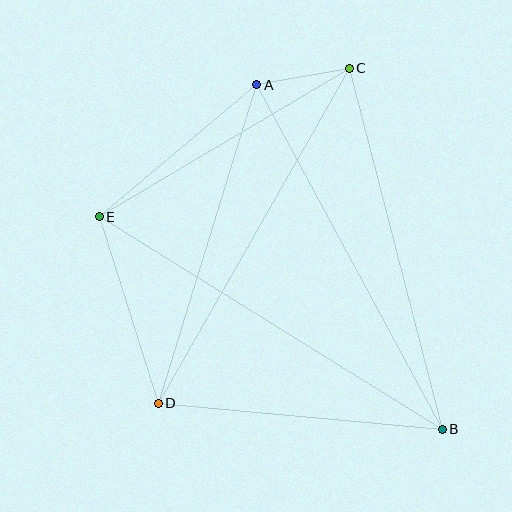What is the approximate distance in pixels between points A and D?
The distance between A and D is approximately 333 pixels.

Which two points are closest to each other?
Points A and C are closest to each other.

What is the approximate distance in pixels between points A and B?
The distance between A and B is approximately 391 pixels.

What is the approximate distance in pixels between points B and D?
The distance between B and D is approximately 285 pixels.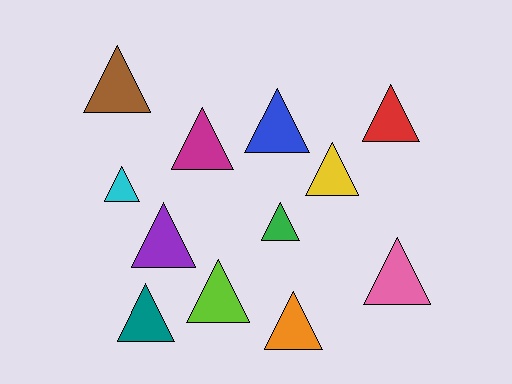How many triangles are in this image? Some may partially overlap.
There are 12 triangles.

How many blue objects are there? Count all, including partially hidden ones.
There is 1 blue object.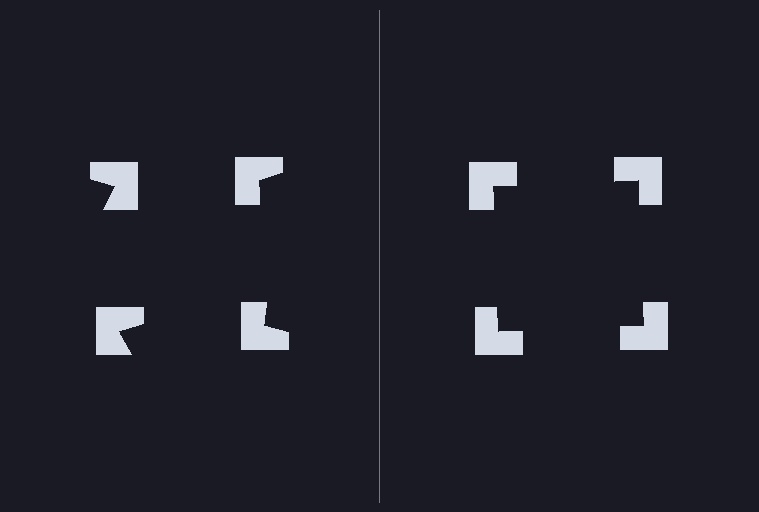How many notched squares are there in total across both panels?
8 — 4 on each side.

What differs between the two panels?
The notched squares are positioned identically on both sides; only the wedge orientations differ. On the right they align to a square; on the left they are misaligned.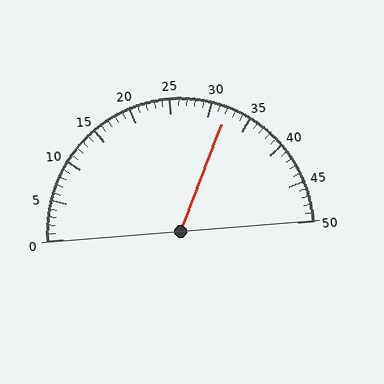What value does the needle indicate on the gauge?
The needle indicates approximately 32.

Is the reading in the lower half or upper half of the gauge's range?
The reading is in the upper half of the range (0 to 50).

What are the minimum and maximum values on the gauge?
The gauge ranges from 0 to 50.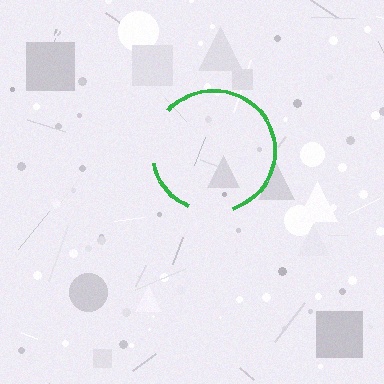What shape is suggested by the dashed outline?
The dashed outline suggests a circle.